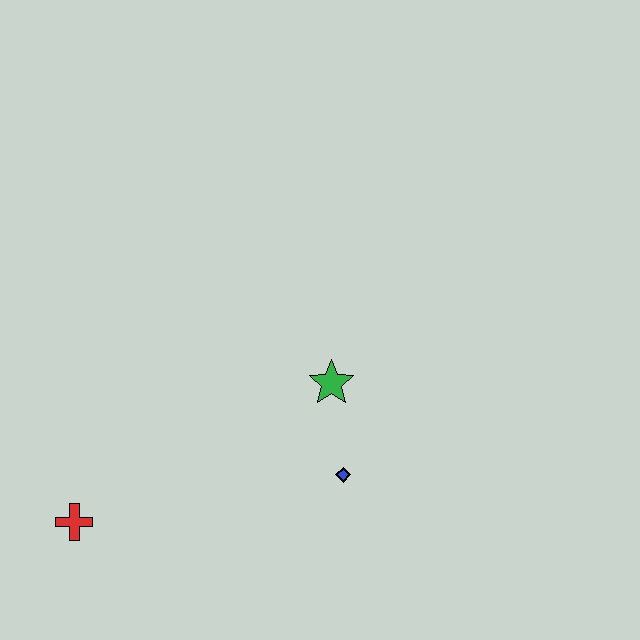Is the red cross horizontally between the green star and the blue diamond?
No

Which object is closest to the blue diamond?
The green star is closest to the blue diamond.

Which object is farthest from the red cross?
The green star is farthest from the red cross.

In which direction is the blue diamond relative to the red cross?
The blue diamond is to the right of the red cross.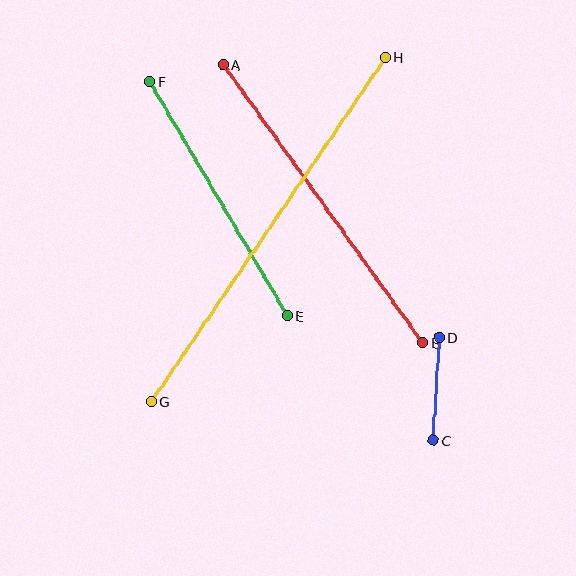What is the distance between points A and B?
The distance is approximately 342 pixels.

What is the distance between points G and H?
The distance is approximately 416 pixels.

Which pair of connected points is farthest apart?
Points G and H are farthest apart.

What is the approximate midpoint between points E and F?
The midpoint is at approximately (218, 199) pixels.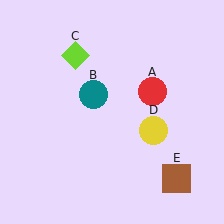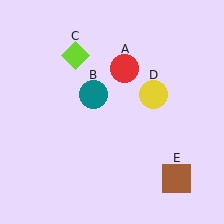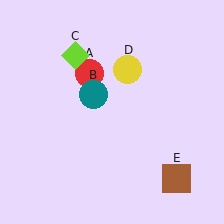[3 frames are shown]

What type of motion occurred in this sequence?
The red circle (object A), yellow circle (object D) rotated counterclockwise around the center of the scene.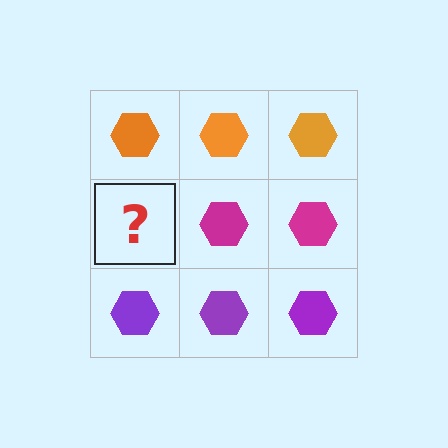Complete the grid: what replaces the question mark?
The question mark should be replaced with a magenta hexagon.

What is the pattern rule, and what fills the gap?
The rule is that each row has a consistent color. The gap should be filled with a magenta hexagon.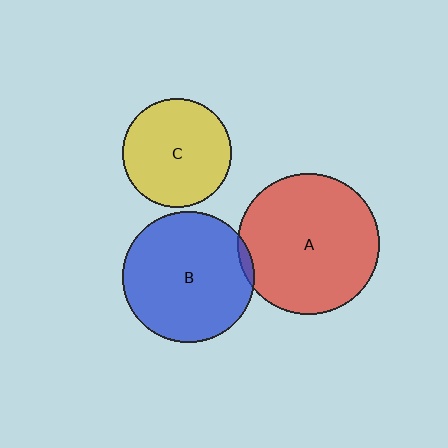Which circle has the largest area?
Circle A (red).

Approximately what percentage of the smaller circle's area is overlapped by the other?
Approximately 5%.